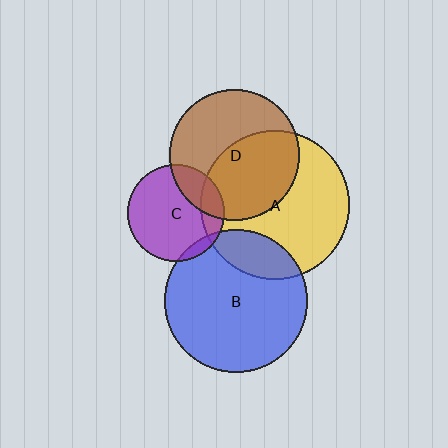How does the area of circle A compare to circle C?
Approximately 2.4 times.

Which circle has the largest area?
Circle A (yellow).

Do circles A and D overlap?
Yes.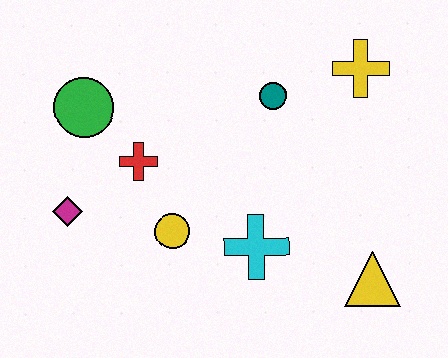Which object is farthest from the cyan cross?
The green circle is farthest from the cyan cross.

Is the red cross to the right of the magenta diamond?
Yes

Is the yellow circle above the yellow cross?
No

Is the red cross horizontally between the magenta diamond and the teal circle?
Yes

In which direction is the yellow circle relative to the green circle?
The yellow circle is below the green circle.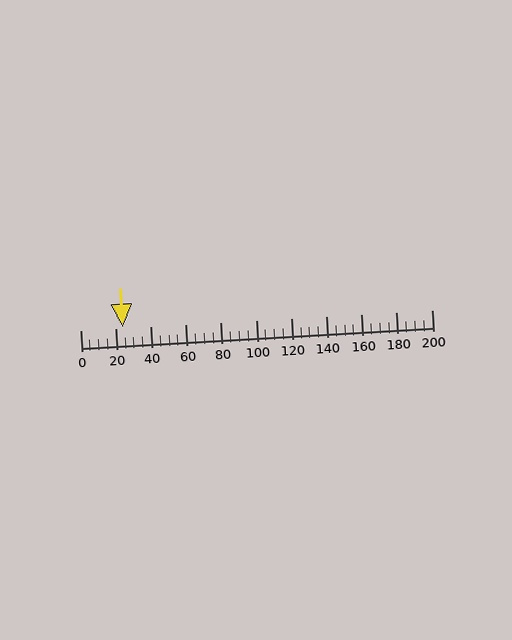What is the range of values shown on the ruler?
The ruler shows values from 0 to 200.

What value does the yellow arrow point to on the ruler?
The yellow arrow points to approximately 24.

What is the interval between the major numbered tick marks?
The major tick marks are spaced 20 units apart.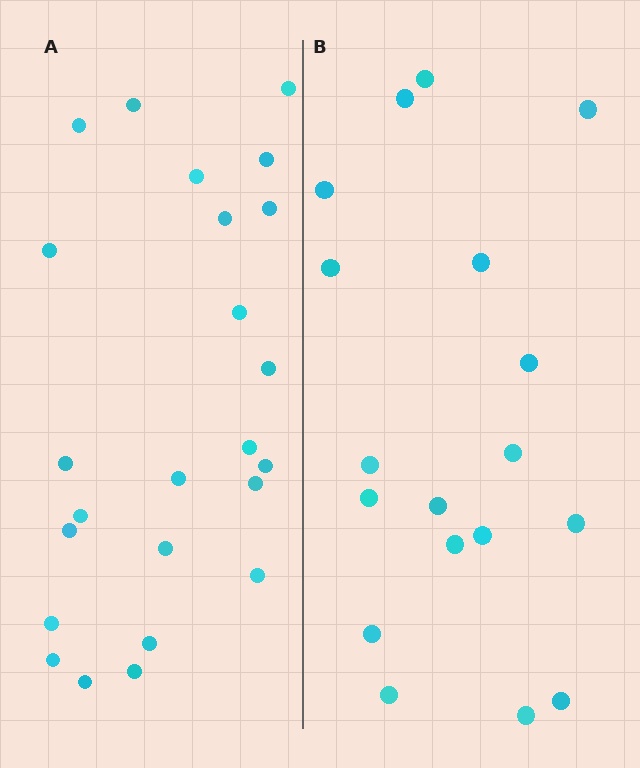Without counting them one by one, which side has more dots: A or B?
Region A (the left region) has more dots.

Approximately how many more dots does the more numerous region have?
Region A has about 6 more dots than region B.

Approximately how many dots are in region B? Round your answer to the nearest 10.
About 20 dots. (The exact count is 18, which rounds to 20.)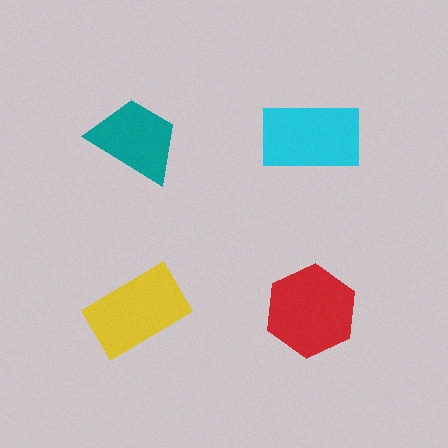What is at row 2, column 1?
A yellow rectangle.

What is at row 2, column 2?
A red hexagon.